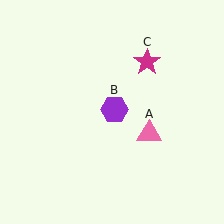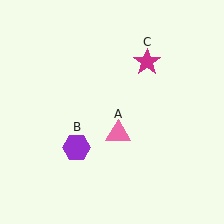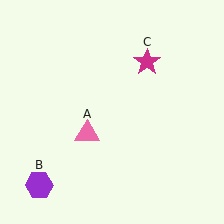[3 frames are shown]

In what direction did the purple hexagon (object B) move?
The purple hexagon (object B) moved down and to the left.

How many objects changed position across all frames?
2 objects changed position: pink triangle (object A), purple hexagon (object B).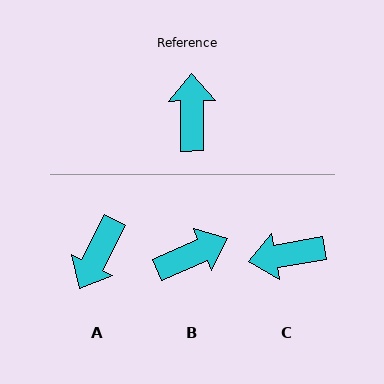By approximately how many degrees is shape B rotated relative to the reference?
Approximately 66 degrees clockwise.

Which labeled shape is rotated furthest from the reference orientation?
A, about 153 degrees away.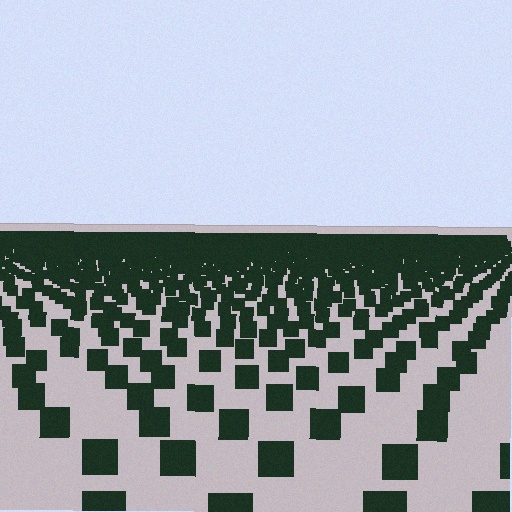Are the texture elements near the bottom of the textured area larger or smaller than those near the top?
Larger. Near the bottom, elements are closer to the viewer and appear at a bigger on-screen size.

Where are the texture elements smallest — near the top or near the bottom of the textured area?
Near the top.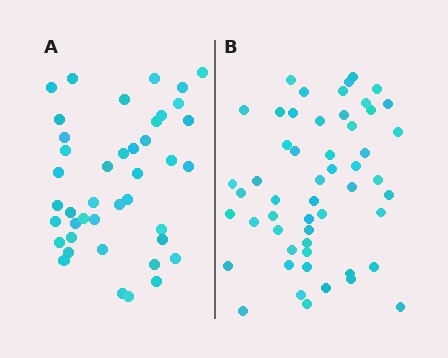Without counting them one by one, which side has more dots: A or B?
Region B (the right region) has more dots.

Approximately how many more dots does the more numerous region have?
Region B has roughly 12 or so more dots than region A.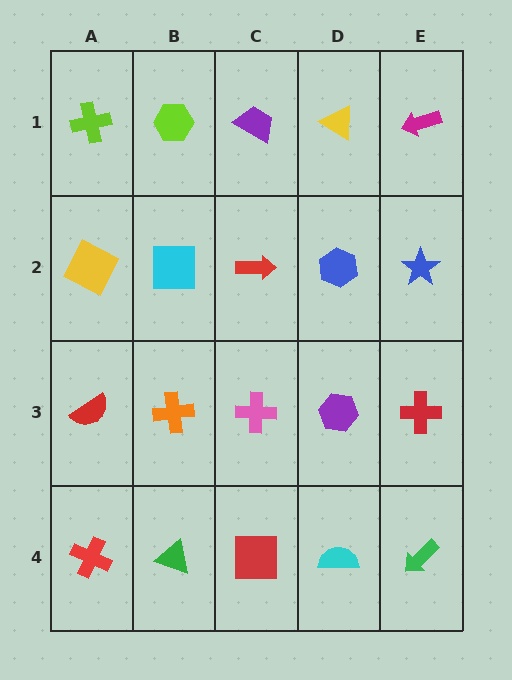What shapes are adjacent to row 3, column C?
A red arrow (row 2, column C), a red square (row 4, column C), an orange cross (row 3, column B), a purple hexagon (row 3, column D).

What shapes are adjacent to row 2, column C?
A purple trapezoid (row 1, column C), a pink cross (row 3, column C), a cyan square (row 2, column B), a blue hexagon (row 2, column D).